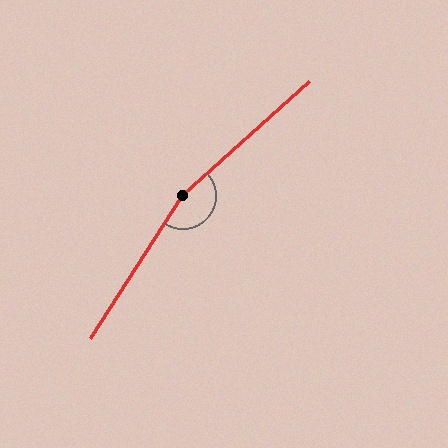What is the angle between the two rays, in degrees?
Approximately 165 degrees.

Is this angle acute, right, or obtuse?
It is obtuse.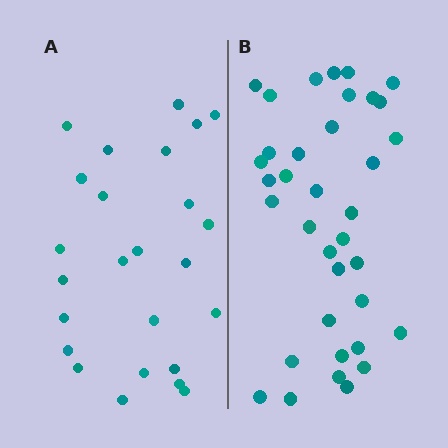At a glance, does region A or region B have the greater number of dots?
Region B (the right region) has more dots.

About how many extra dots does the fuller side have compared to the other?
Region B has roughly 12 or so more dots than region A.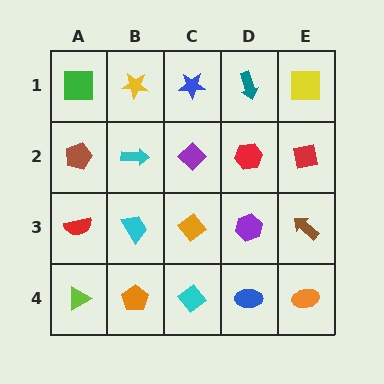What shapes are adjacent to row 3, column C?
A purple diamond (row 2, column C), a cyan diamond (row 4, column C), a cyan trapezoid (row 3, column B), a purple hexagon (row 3, column D).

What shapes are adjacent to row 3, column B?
A cyan arrow (row 2, column B), an orange pentagon (row 4, column B), a red semicircle (row 3, column A), an orange diamond (row 3, column C).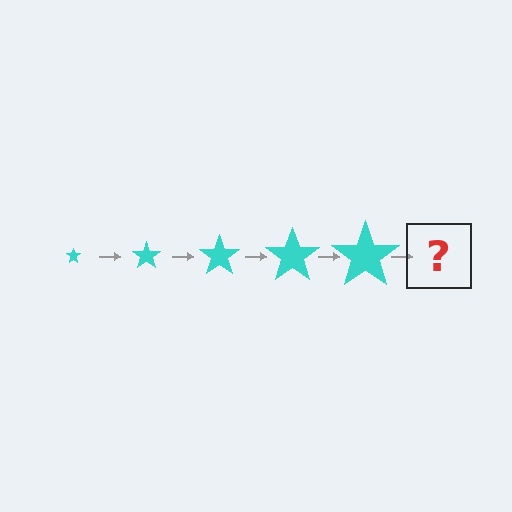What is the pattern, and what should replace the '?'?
The pattern is that the star gets progressively larger each step. The '?' should be a cyan star, larger than the previous one.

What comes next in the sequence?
The next element should be a cyan star, larger than the previous one.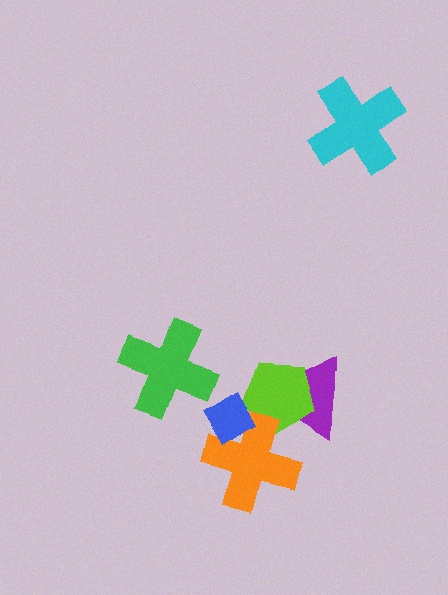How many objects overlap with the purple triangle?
2 objects overlap with the purple triangle.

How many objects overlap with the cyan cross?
0 objects overlap with the cyan cross.